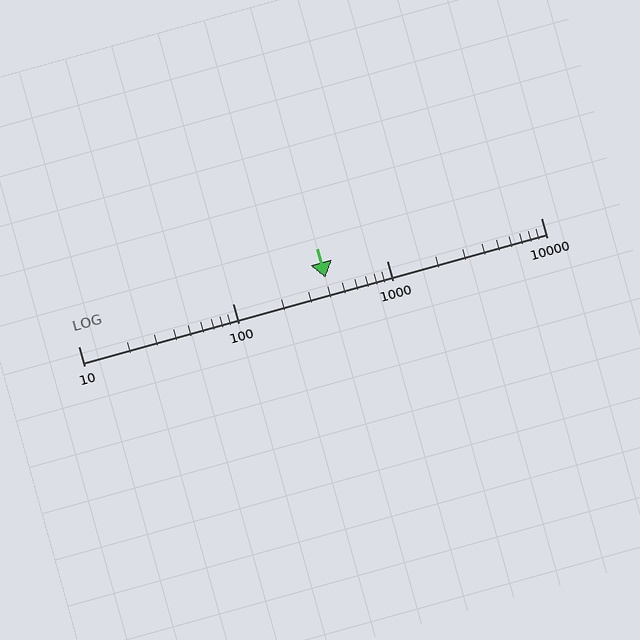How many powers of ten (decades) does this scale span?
The scale spans 3 decades, from 10 to 10000.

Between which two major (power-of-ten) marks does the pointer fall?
The pointer is between 100 and 1000.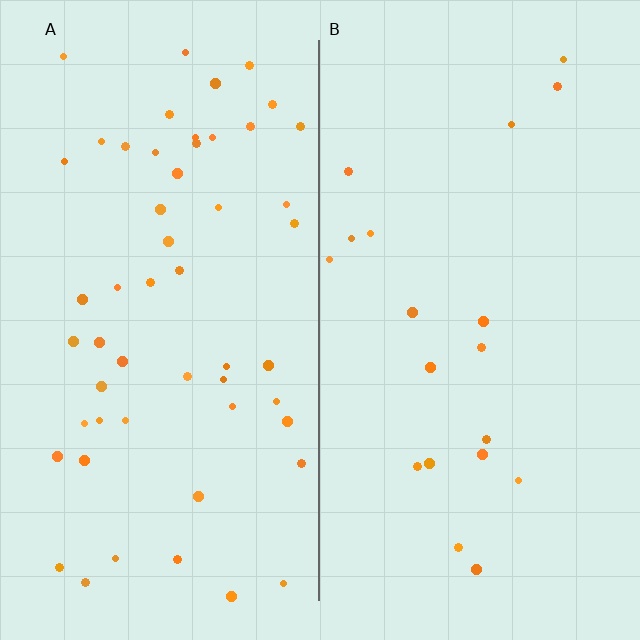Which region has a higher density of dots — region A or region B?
A (the left).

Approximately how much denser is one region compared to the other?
Approximately 2.7× — region A over region B.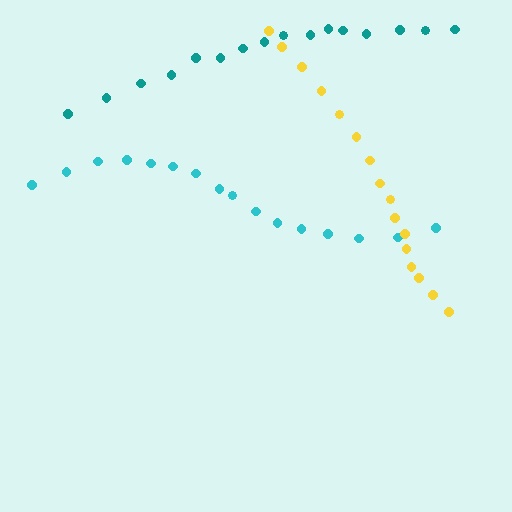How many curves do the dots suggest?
There are 3 distinct paths.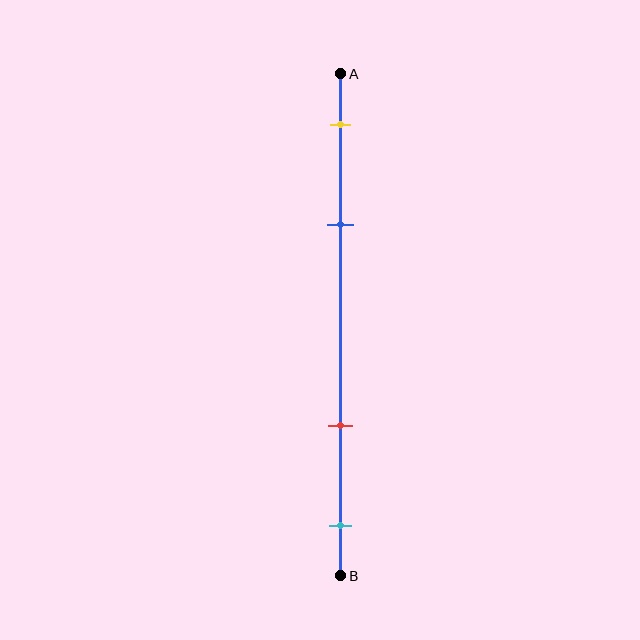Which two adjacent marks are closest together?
The yellow and blue marks are the closest adjacent pair.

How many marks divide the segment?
There are 4 marks dividing the segment.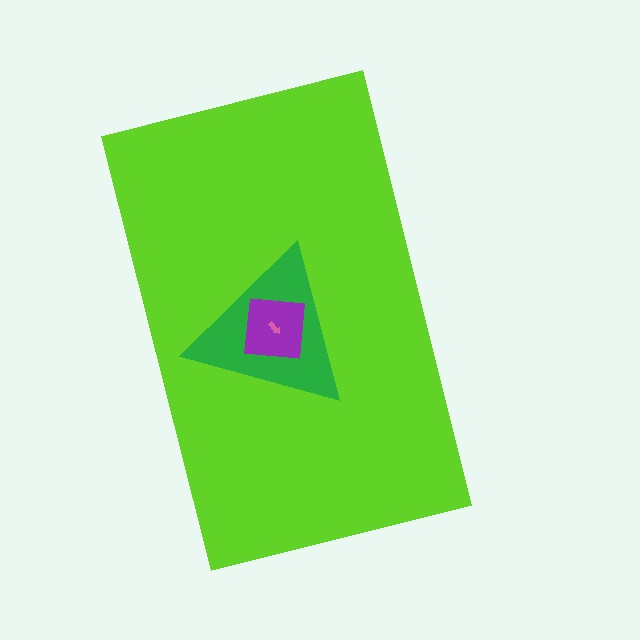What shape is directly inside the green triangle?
The purple square.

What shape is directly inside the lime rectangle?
The green triangle.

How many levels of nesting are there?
4.